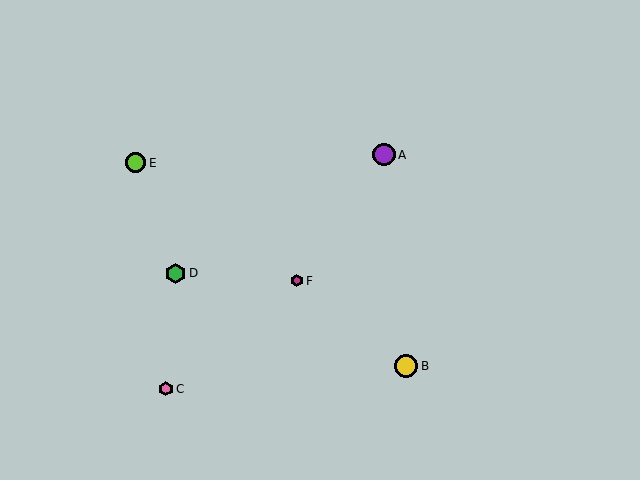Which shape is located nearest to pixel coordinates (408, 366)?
The yellow circle (labeled B) at (406, 366) is nearest to that location.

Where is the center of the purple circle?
The center of the purple circle is at (384, 155).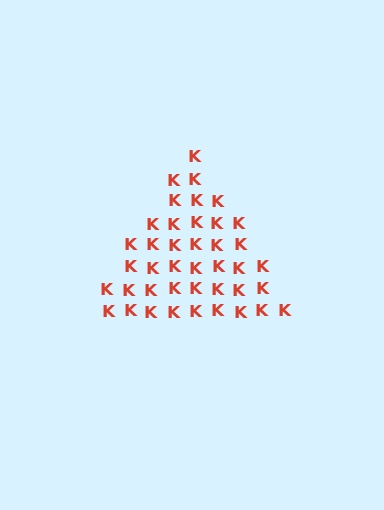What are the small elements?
The small elements are letter K's.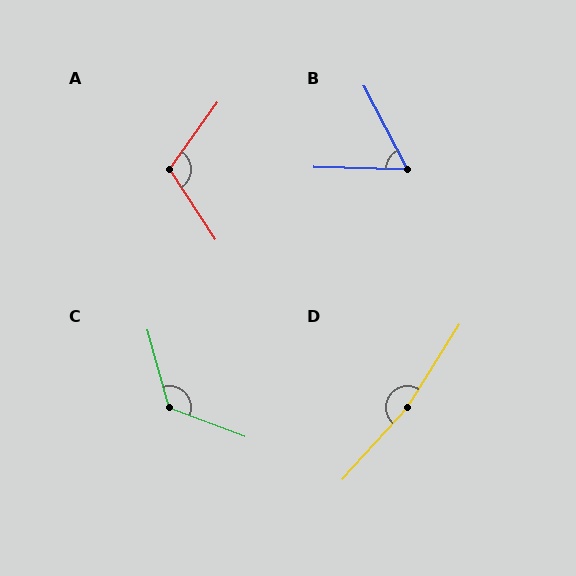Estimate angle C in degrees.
Approximately 126 degrees.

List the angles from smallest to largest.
B (61°), A (110°), C (126°), D (170°).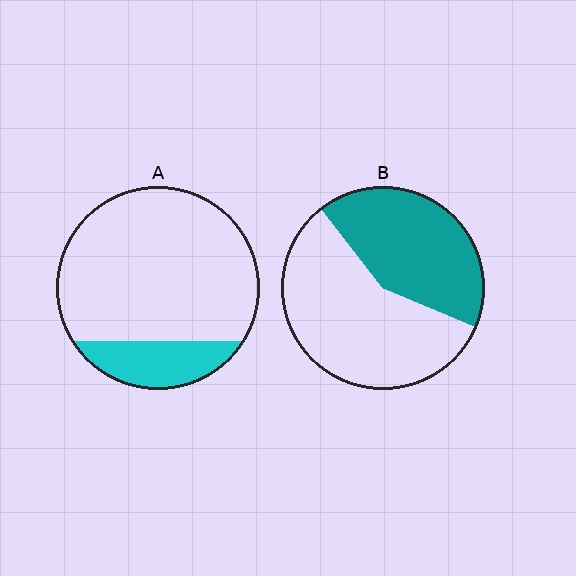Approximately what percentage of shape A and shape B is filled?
A is approximately 20% and B is approximately 40%.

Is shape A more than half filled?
No.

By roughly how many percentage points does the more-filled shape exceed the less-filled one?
By roughly 25 percentage points (B over A).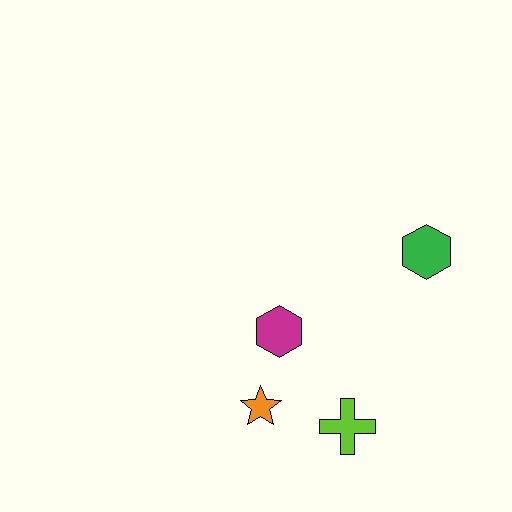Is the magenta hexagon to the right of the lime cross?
No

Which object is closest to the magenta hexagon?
The orange star is closest to the magenta hexagon.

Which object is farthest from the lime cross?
The green hexagon is farthest from the lime cross.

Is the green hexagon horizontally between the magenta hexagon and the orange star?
No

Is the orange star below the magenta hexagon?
Yes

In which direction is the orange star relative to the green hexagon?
The orange star is to the left of the green hexagon.